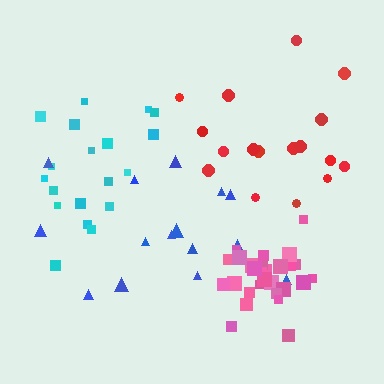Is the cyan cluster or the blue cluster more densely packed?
Cyan.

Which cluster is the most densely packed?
Pink.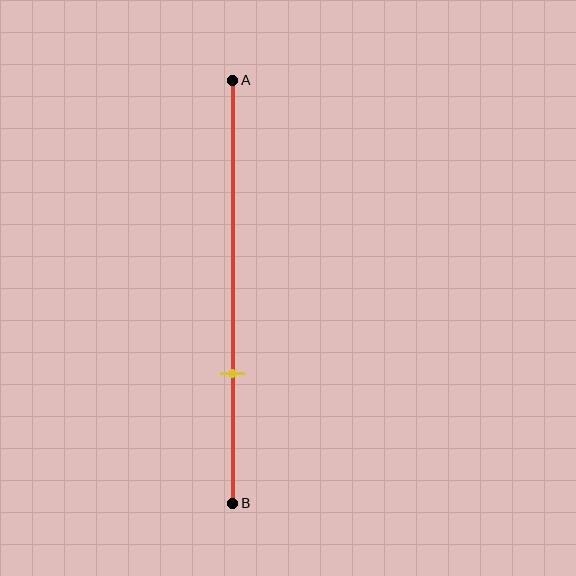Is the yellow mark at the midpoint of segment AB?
No, the mark is at about 70% from A, not at the 50% midpoint.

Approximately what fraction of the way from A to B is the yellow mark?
The yellow mark is approximately 70% of the way from A to B.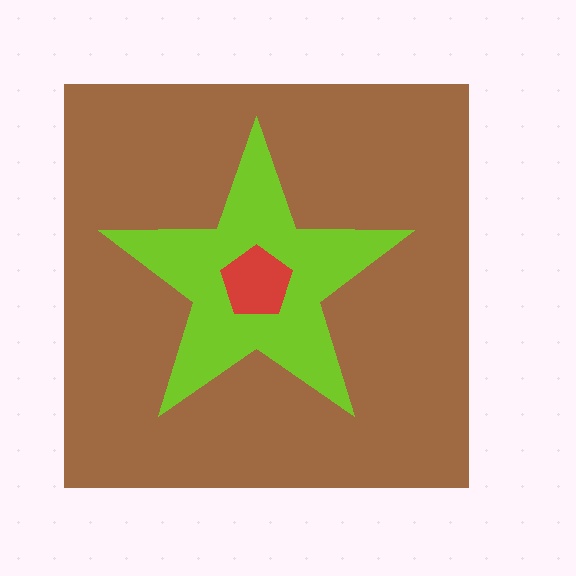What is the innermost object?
The red pentagon.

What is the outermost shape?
The brown square.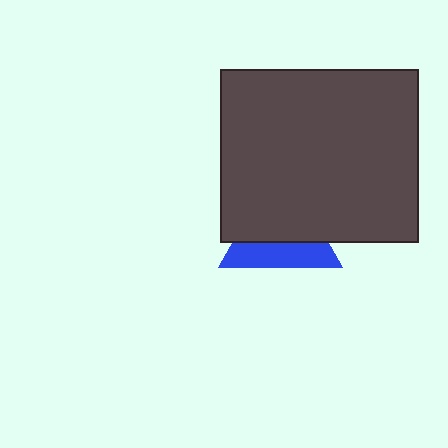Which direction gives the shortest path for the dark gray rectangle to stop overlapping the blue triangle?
Moving up gives the shortest separation.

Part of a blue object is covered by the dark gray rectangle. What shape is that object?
It is a triangle.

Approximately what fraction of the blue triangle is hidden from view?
Roughly 61% of the blue triangle is hidden behind the dark gray rectangle.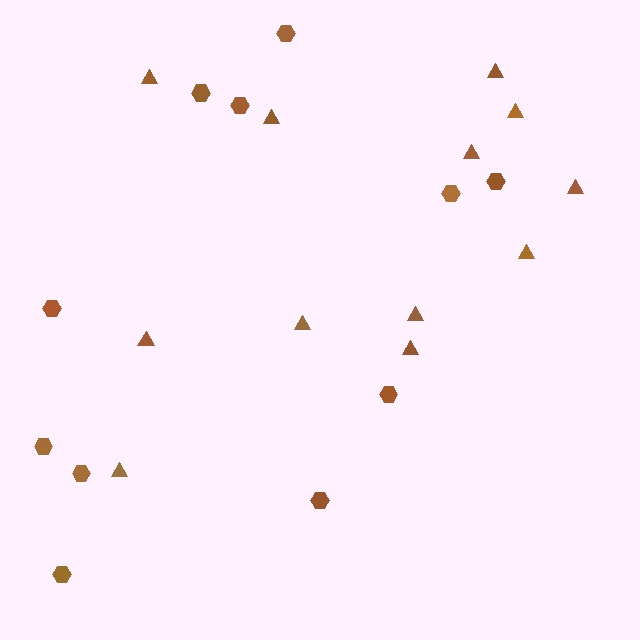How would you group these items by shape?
There are 2 groups: one group of hexagons (11) and one group of triangles (12).